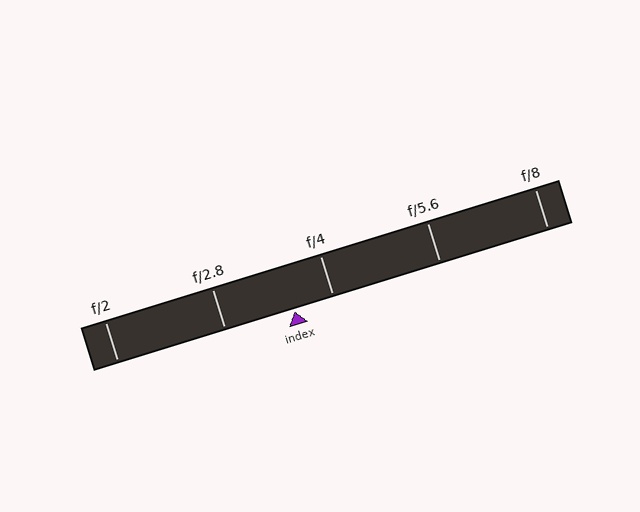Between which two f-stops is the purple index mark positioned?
The index mark is between f/2.8 and f/4.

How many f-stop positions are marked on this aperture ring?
There are 5 f-stop positions marked.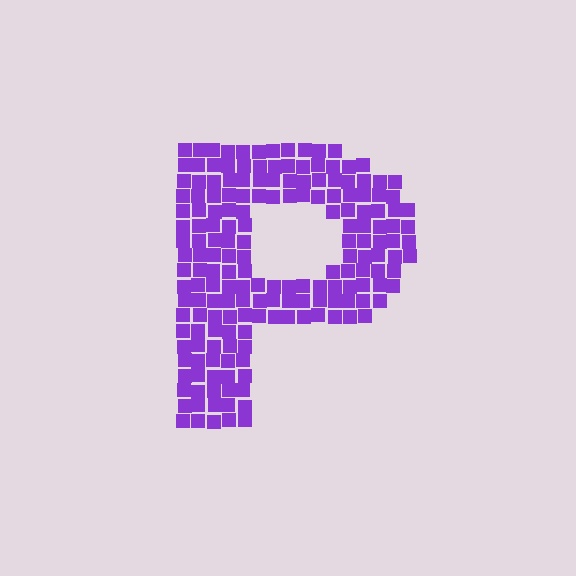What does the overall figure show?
The overall figure shows the letter P.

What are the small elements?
The small elements are squares.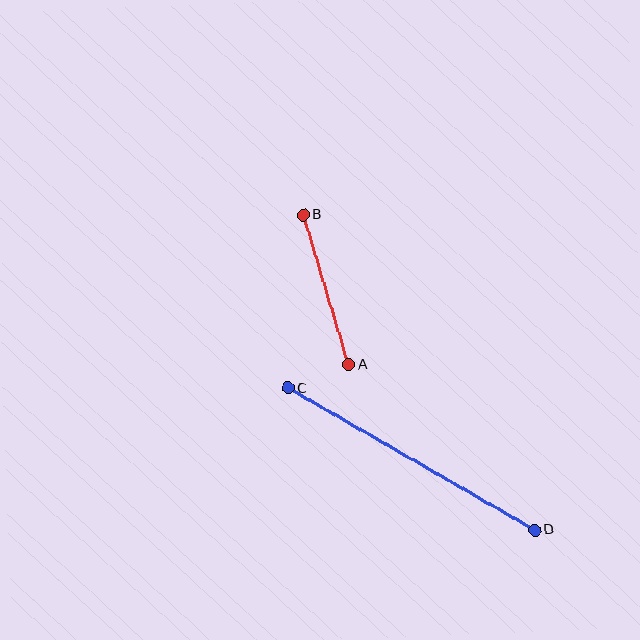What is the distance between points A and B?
The distance is approximately 157 pixels.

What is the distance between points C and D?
The distance is approximately 285 pixels.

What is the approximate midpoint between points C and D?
The midpoint is at approximately (412, 459) pixels.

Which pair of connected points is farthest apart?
Points C and D are farthest apart.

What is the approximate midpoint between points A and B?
The midpoint is at approximately (326, 290) pixels.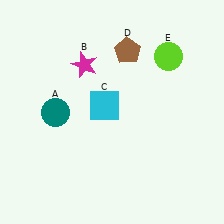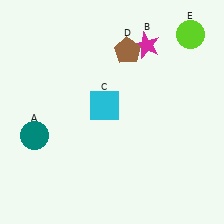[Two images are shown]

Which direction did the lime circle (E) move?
The lime circle (E) moved up.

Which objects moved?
The objects that moved are: the teal circle (A), the magenta star (B), the lime circle (E).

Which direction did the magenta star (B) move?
The magenta star (B) moved right.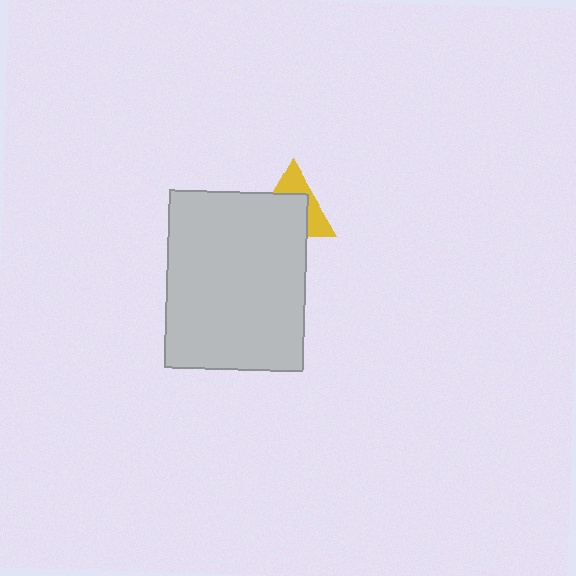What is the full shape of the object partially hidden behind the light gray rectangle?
The partially hidden object is a yellow triangle.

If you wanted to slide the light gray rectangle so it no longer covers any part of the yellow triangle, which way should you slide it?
Slide it down — that is the most direct way to separate the two shapes.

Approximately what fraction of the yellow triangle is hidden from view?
Roughly 58% of the yellow triangle is hidden behind the light gray rectangle.